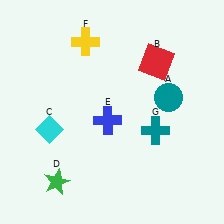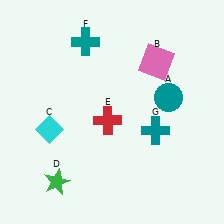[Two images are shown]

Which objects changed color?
B changed from red to pink. E changed from blue to red. F changed from yellow to teal.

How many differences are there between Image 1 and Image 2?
There are 3 differences between the two images.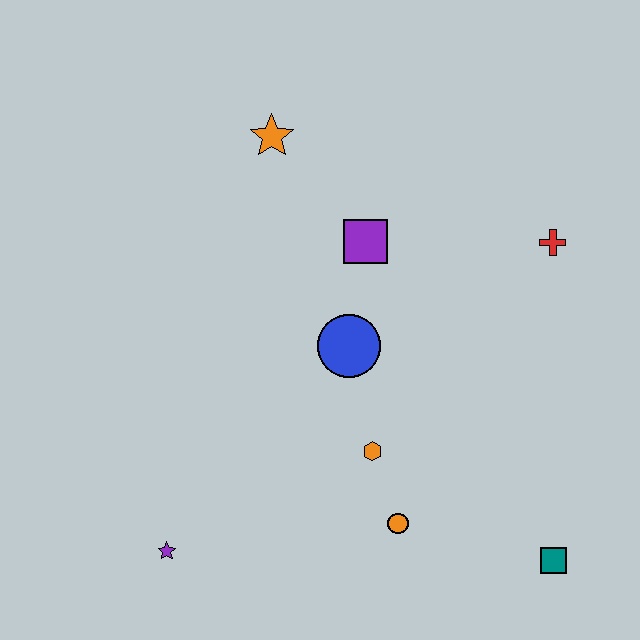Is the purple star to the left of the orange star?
Yes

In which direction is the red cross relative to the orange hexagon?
The red cross is above the orange hexagon.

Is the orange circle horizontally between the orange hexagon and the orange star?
No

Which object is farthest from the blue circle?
The teal square is farthest from the blue circle.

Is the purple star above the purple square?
No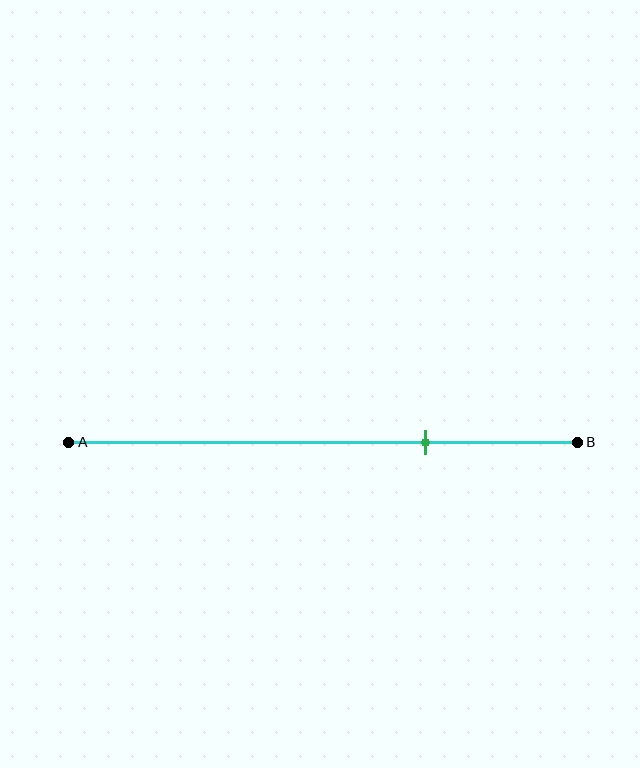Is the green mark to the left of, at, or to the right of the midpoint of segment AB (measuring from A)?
The green mark is to the right of the midpoint of segment AB.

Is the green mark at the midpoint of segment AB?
No, the mark is at about 70% from A, not at the 50% midpoint.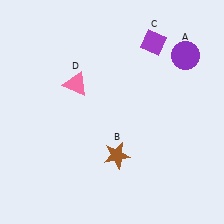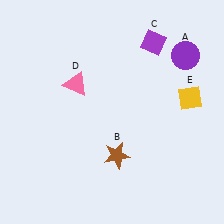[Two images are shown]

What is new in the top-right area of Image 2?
A yellow diamond (E) was added in the top-right area of Image 2.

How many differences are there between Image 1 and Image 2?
There is 1 difference between the two images.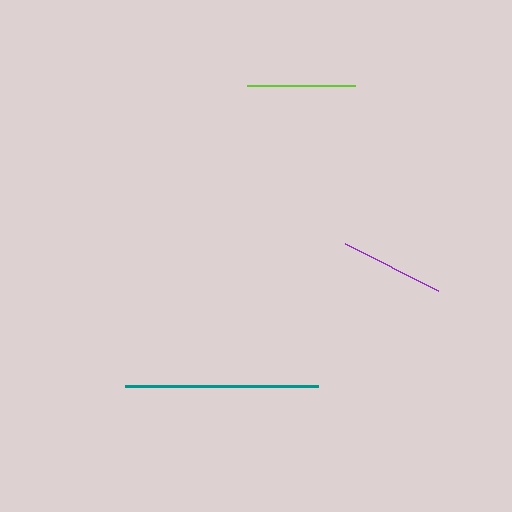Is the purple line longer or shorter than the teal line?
The teal line is longer than the purple line.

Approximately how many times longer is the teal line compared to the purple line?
The teal line is approximately 1.9 times the length of the purple line.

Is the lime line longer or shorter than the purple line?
The lime line is longer than the purple line.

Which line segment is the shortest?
The purple line is the shortest at approximately 104 pixels.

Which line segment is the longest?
The teal line is the longest at approximately 193 pixels.